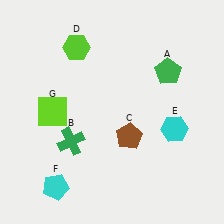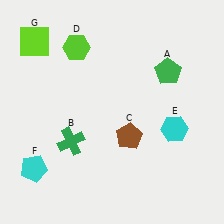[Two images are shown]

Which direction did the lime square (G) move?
The lime square (G) moved up.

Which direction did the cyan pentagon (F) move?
The cyan pentagon (F) moved left.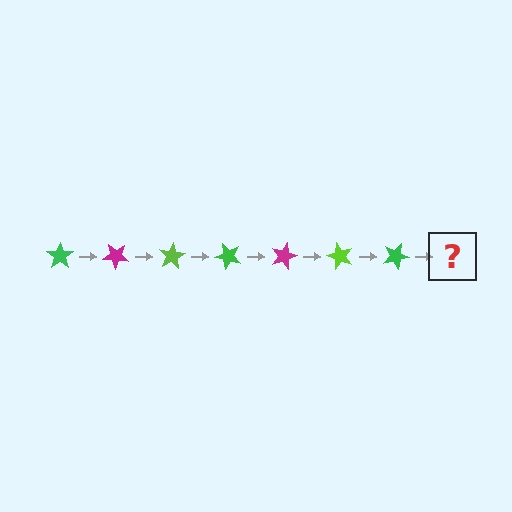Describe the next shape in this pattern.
It should be a magenta star, rotated 280 degrees from the start.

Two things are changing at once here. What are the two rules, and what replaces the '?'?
The two rules are that it rotates 40 degrees each step and the color cycles through green, magenta, and lime. The '?' should be a magenta star, rotated 280 degrees from the start.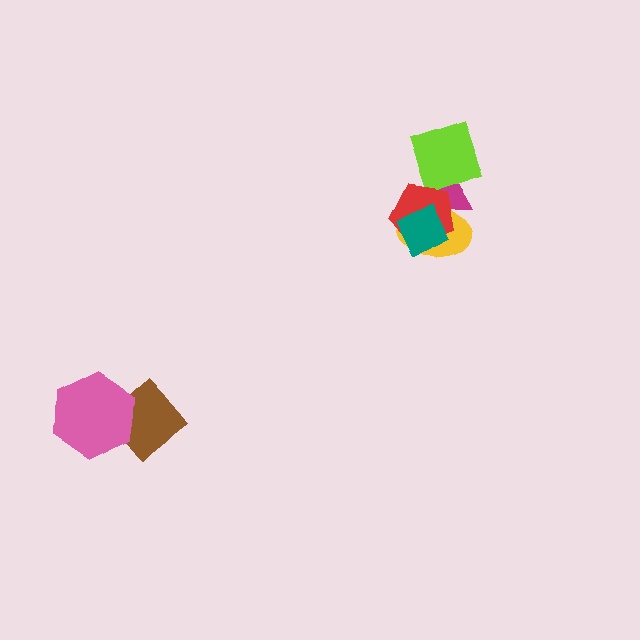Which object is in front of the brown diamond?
The pink hexagon is in front of the brown diamond.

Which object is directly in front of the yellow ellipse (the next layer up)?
The red pentagon is directly in front of the yellow ellipse.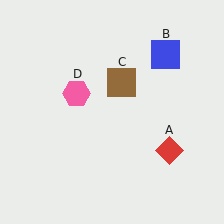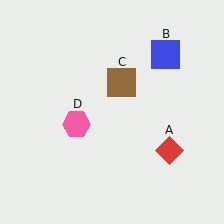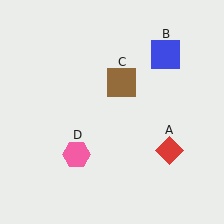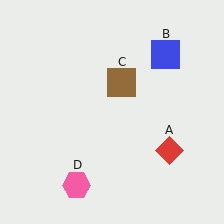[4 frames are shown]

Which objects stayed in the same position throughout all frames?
Red diamond (object A) and blue square (object B) and brown square (object C) remained stationary.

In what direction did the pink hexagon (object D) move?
The pink hexagon (object D) moved down.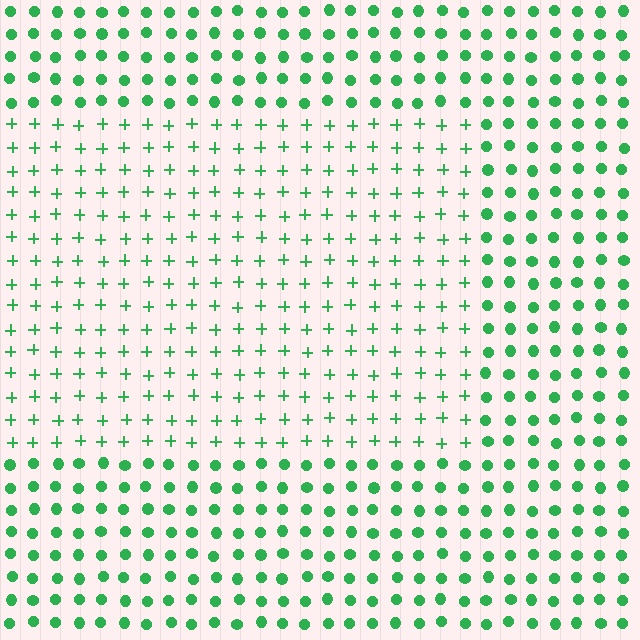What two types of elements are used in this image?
The image uses plus signs inside the rectangle region and circles outside it.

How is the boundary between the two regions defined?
The boundary is defined by a change in element shape: plus signs inside vs. circles outside. All elements share the same color and spacing.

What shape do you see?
I see a rectangle.